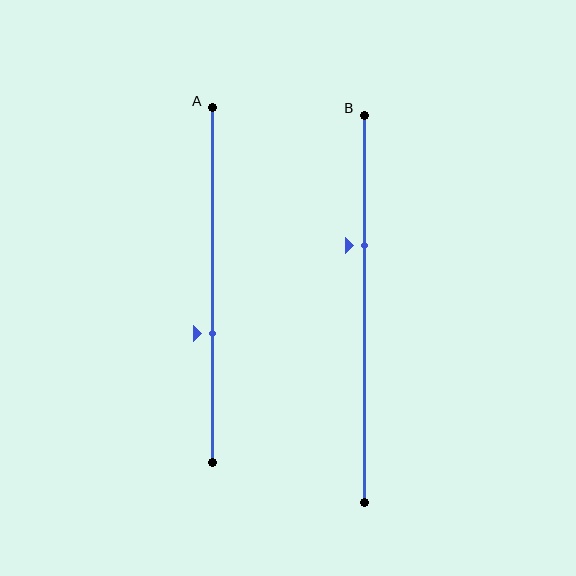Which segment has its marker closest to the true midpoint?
Segment A has its marker closest to the true midpoint.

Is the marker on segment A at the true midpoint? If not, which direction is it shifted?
No, the marker on segment A is shifted downward by about 13% of the segment length.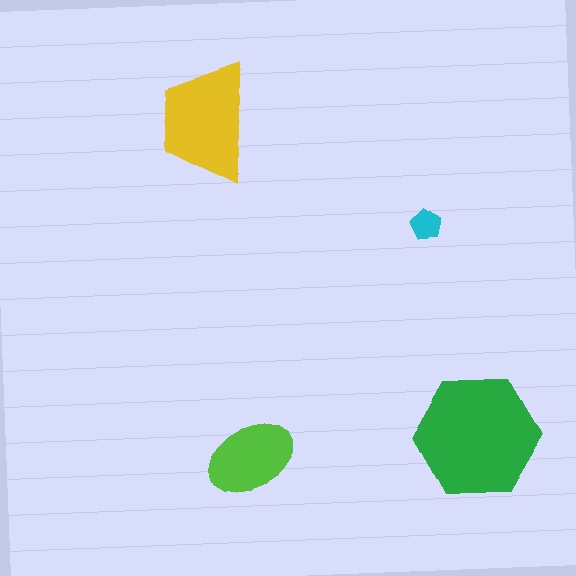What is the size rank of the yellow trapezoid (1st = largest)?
2nd.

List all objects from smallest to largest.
The cyan pentagon, the lime ellipse, the yellow trapezoid, the green hexagon.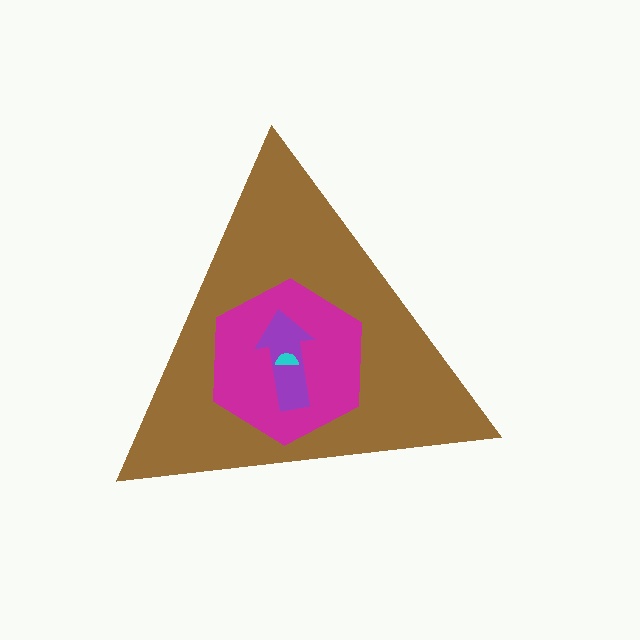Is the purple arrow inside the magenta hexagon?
Yes.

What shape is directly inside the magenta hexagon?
The purple arrow.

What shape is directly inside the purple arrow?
The cyan semicircle.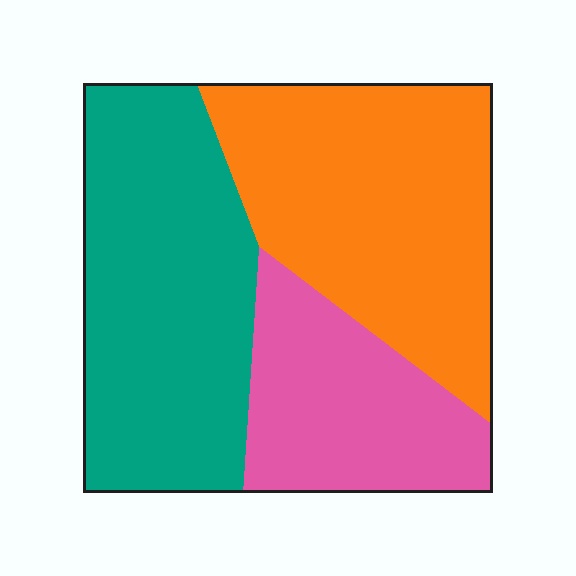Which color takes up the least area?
Pink, at roughly 25%.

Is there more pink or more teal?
Teal.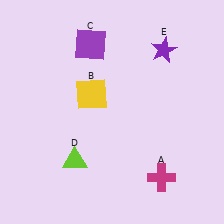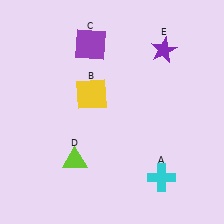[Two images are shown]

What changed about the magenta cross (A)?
In Image 1, A is magenta. In Image 2, it changed to cyan.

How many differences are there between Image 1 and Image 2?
There is 1 difference between the two images.